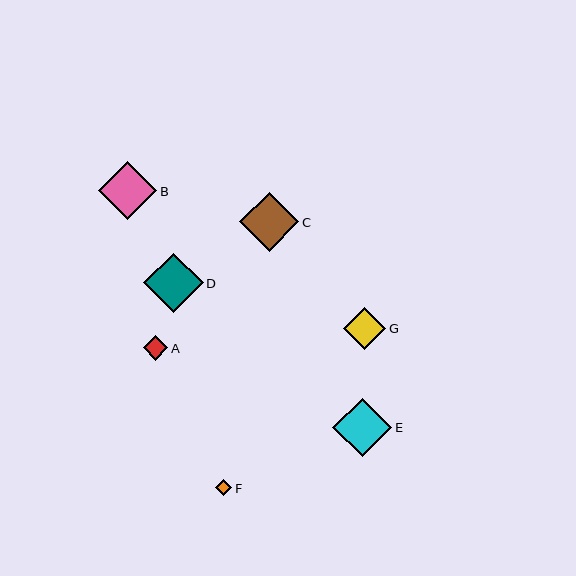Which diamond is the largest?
Diamond C is the largest with a size of approximately 59 pixels.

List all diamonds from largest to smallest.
From largest to smallest: C, D, E, B, G, A, F.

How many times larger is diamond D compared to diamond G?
Diamond D is approximately 1.4 times the size of diamond G.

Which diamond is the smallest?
Diamond F is the smallest with a size of approximately 16 pixels.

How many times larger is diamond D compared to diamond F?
Diamond D is approximately 3.7 times the size of diamond F.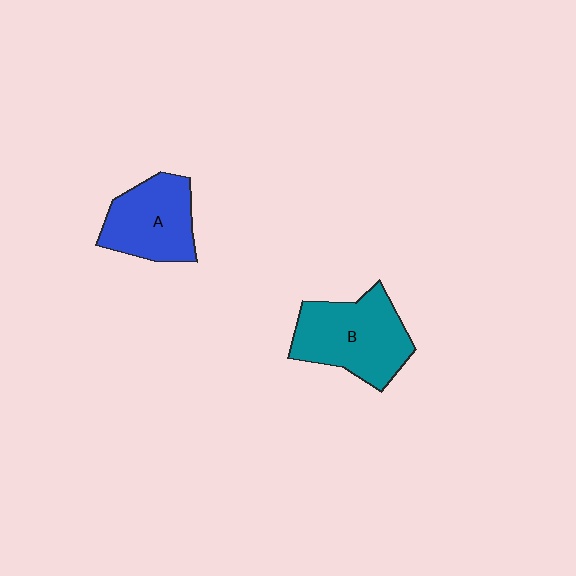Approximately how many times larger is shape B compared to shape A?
Approximately 1.2 times.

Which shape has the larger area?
Shape B (teal).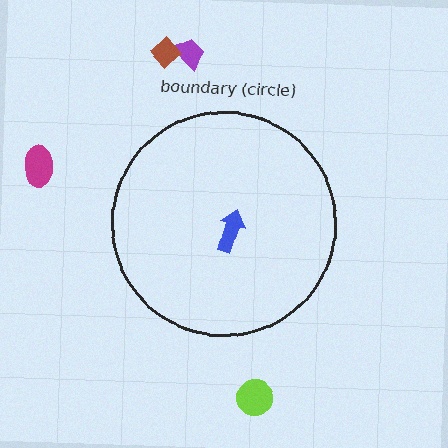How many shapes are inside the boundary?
1 inside, 4 outside.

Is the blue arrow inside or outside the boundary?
Inside.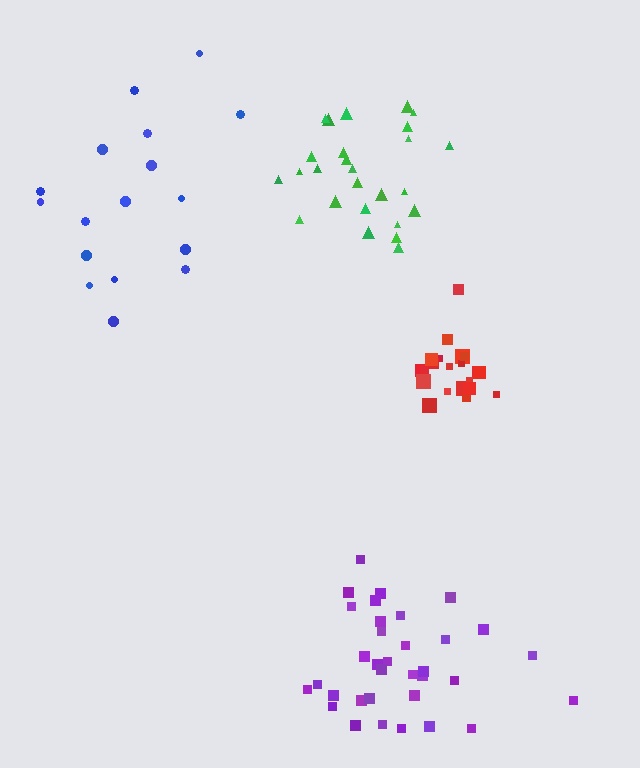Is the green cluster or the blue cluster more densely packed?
Green.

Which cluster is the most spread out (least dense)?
Blue.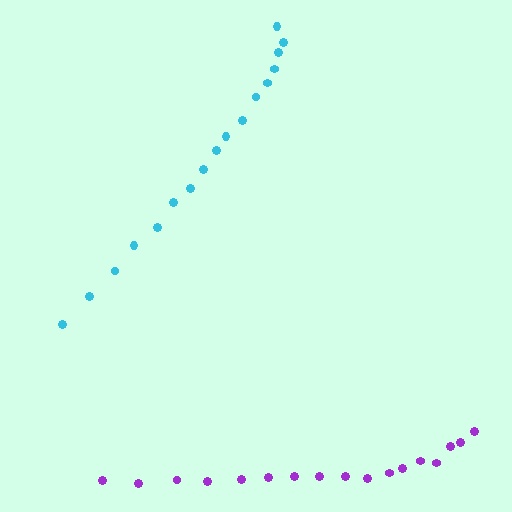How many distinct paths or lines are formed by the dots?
There are 2 distinct paths.